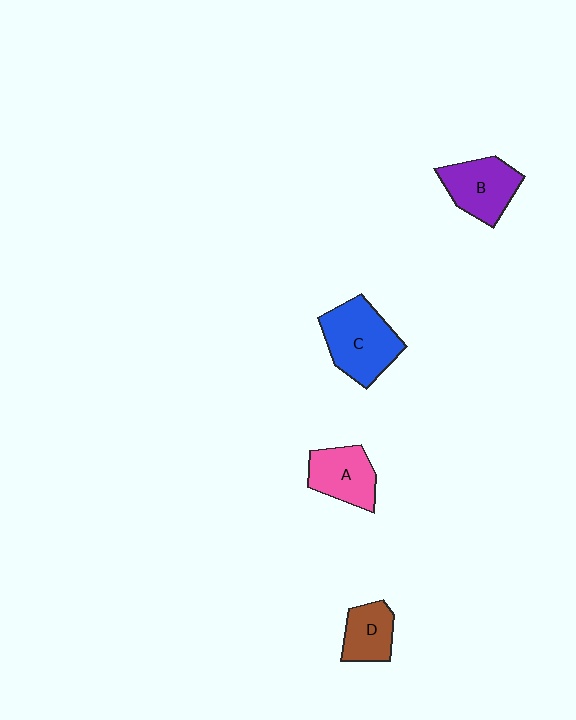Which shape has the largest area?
Shape C (blue).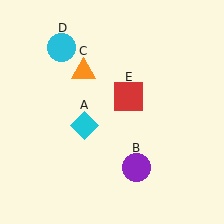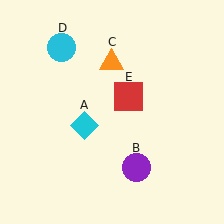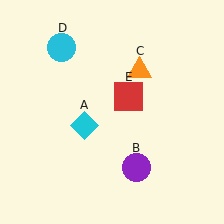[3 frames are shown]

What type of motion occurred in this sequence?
The orange triangle (object C) rotated clockwise around the center of the scene.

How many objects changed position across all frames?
1 object changed position: orange triangle (object C).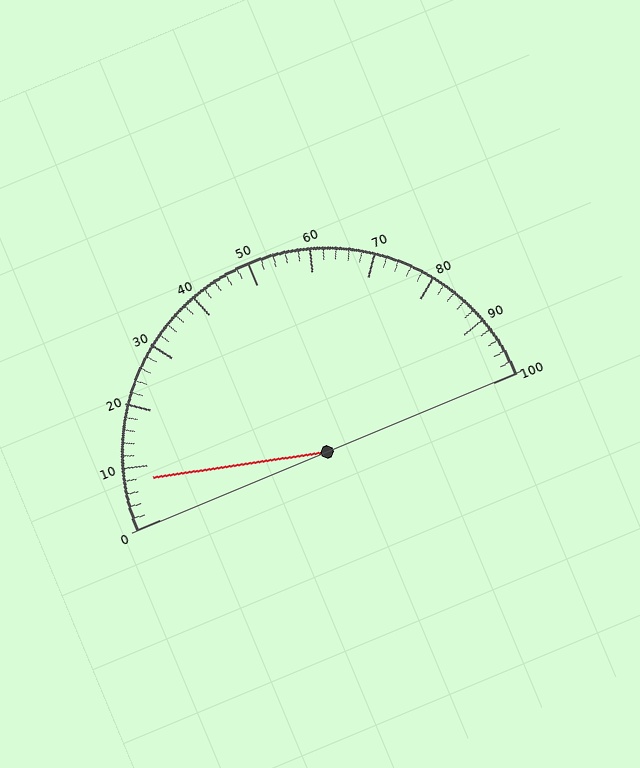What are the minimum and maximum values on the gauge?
The gauge ranges from 0 to 100.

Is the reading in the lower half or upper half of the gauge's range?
The reading is in the lower half of the range (0 to 100).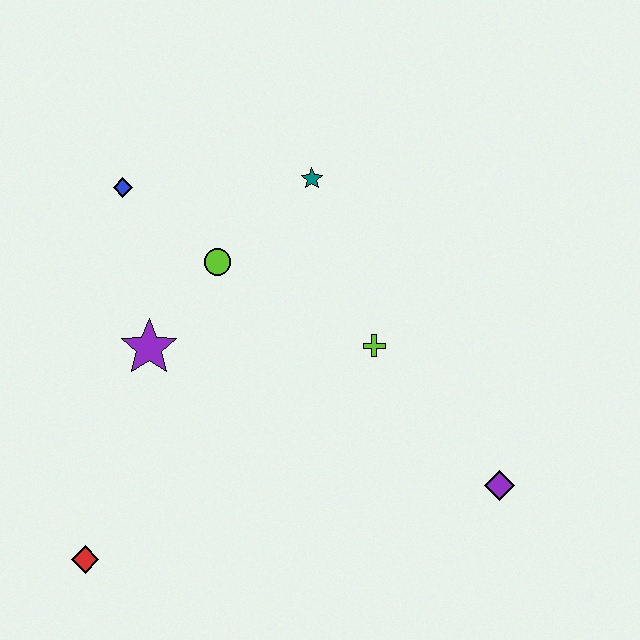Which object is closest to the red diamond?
The purple star is closest to the red diamond.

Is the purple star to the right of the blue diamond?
Yes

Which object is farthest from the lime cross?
The red diamond is farthest from the lime cross.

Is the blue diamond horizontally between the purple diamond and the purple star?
No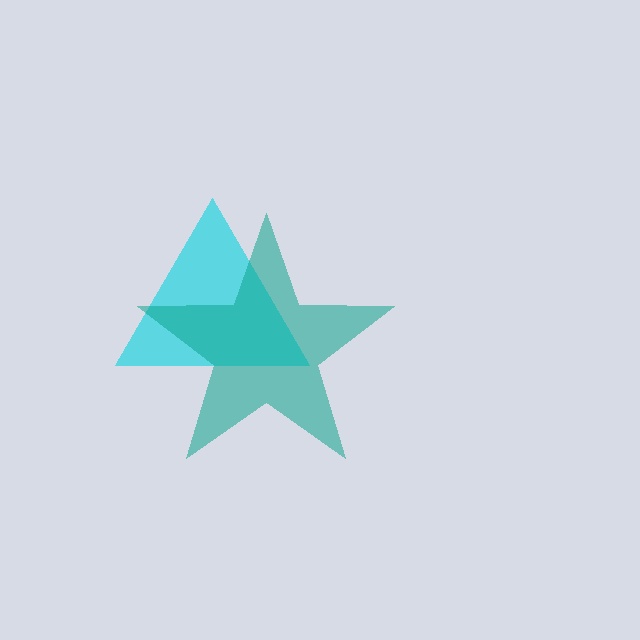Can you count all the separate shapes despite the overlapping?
Yes, there are 2 separate shapes.